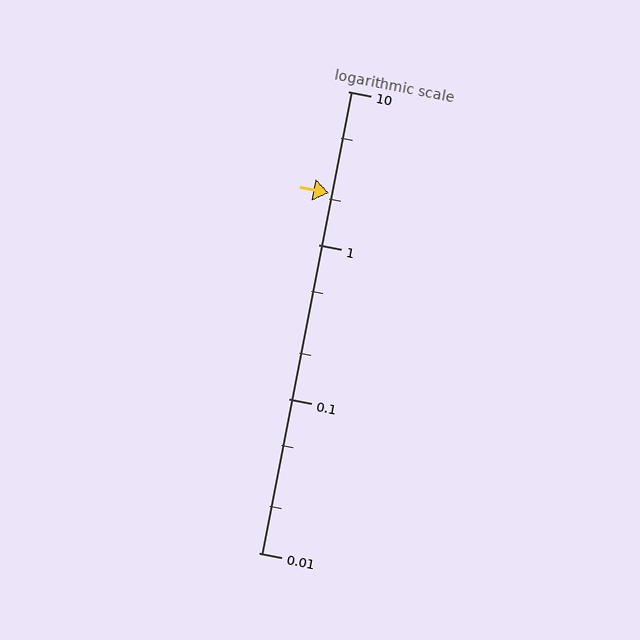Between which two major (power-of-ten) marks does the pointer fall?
The pointer is between 1 and 10.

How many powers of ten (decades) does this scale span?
The scale spans 3 decades, from 0.01 to 10.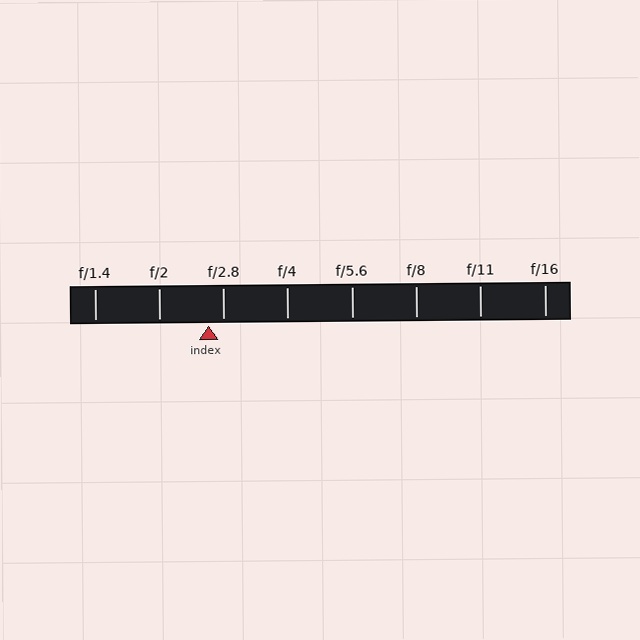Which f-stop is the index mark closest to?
The index mark is closest to f/2.8.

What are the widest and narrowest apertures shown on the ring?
The widest aperture shown is f/1.4 and the narrowest is f/16.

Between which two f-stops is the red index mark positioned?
The index mark is between f/2 and f/2.8.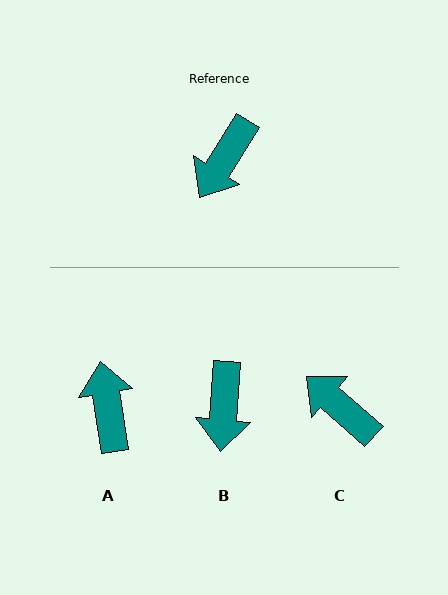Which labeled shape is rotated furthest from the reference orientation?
A, about 139 degrees away.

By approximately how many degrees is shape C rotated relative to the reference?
Approximately 100 degrees clockwise.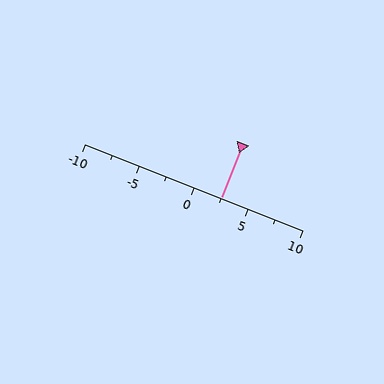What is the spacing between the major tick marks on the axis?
The major ticks are spaced 5 apart.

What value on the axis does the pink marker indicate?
The marker indicates approximately 2.5.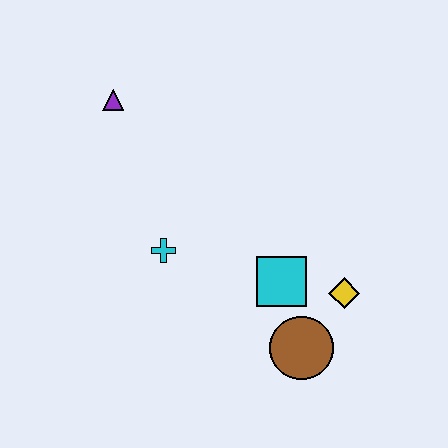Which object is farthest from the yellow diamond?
The purple triangle is farthest from the yellow diamond.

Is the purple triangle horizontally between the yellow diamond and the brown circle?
No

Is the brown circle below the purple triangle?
Yes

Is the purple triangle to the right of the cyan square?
No